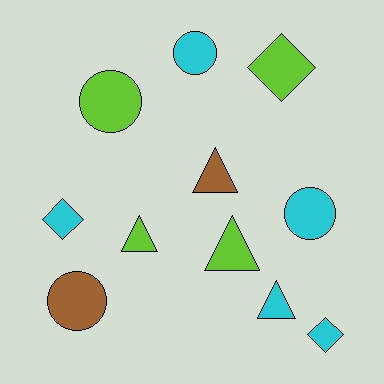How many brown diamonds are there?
There are no brown diamonds.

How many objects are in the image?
There are 11 objects.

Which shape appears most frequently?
Triangle, with 4 objects.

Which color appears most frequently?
Cyan, with 5 objects.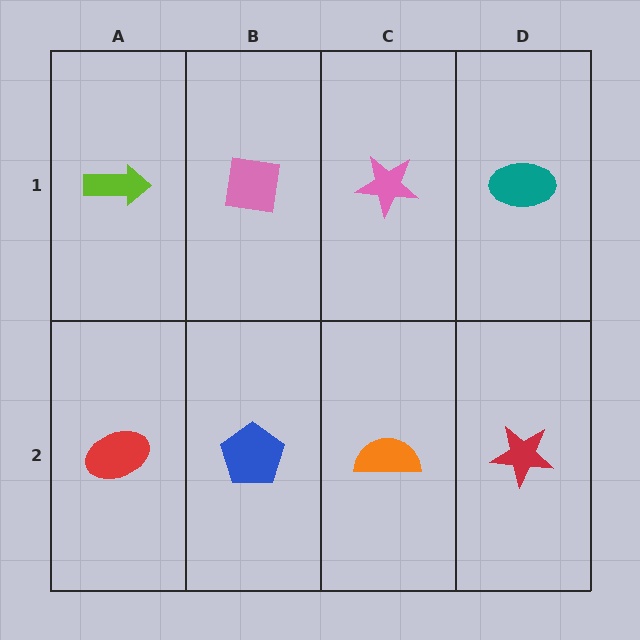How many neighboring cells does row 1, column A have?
2.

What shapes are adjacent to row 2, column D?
A teal ellipse (row 1, column D), an orange semicircle (row 2, column C).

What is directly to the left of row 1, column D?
A pink star.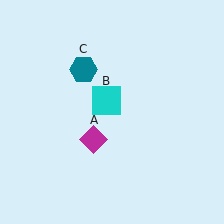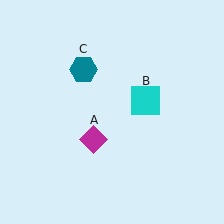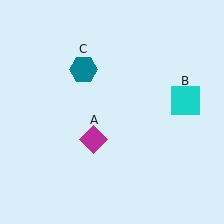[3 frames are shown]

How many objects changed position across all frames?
1 object changed position: cyan square (object B).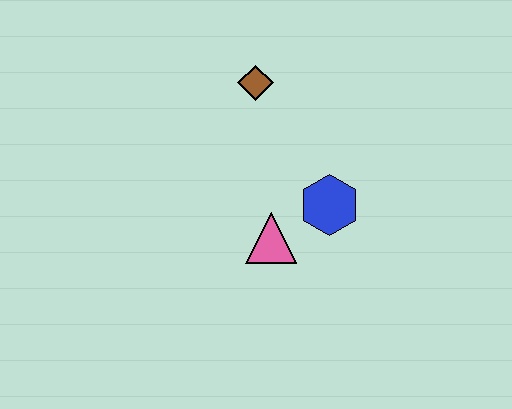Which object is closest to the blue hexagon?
The pink triangle is closest to the blue hexagon.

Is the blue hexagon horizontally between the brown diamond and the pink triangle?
No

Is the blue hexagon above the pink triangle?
Yes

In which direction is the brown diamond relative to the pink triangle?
The brown diamond is above the pink triangle.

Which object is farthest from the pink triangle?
The brown diamond is farthest from the pink triangle.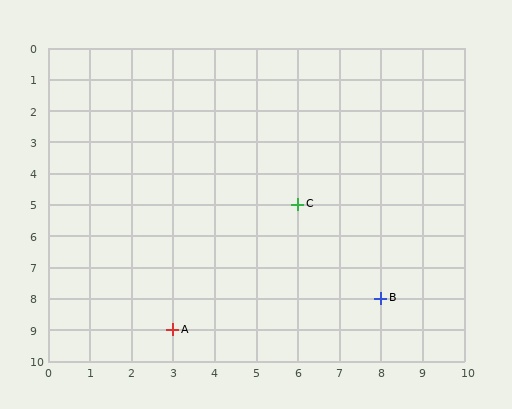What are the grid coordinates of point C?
Point C is at grid coordinates (6, 5).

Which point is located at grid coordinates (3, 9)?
Point A is at (3, 9).